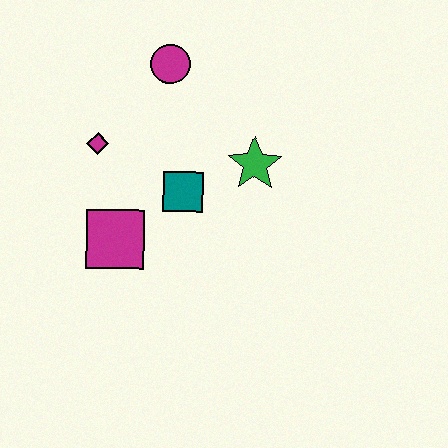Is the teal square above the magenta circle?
No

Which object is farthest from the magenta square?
The magenta circle is farthest from the magenta square.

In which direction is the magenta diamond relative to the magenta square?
The magenta diamond is above the magenta square.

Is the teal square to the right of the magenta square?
Yes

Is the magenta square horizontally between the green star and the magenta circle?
No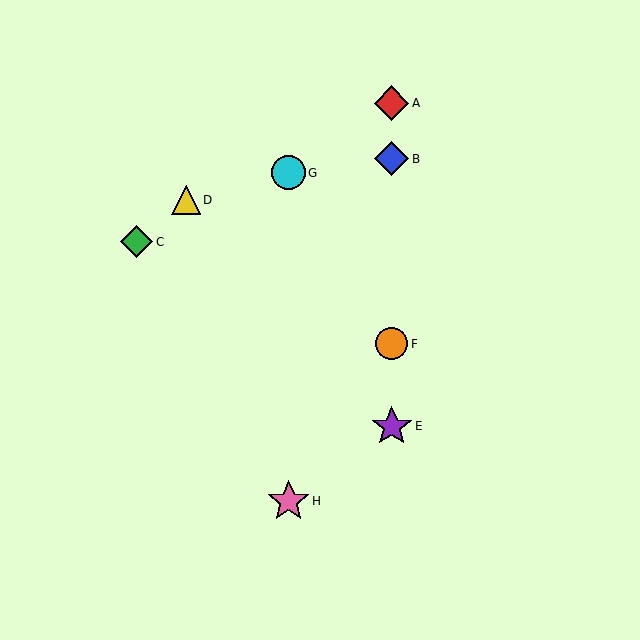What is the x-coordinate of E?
Object E is at x≈392.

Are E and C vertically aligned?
No, E is at x≈392 and C is at x≈137.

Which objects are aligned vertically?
Objects A, B, E, F are aligned vertically.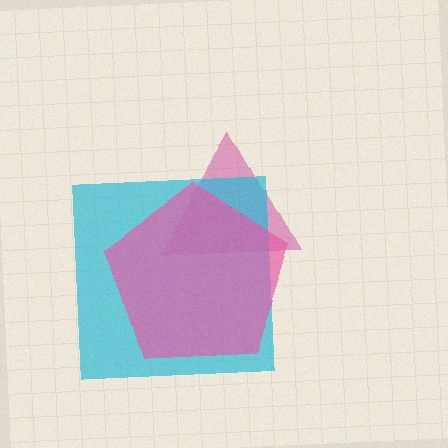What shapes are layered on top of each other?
The layered shapes are: a magenta triangle, a cyan square, a pink pentagon.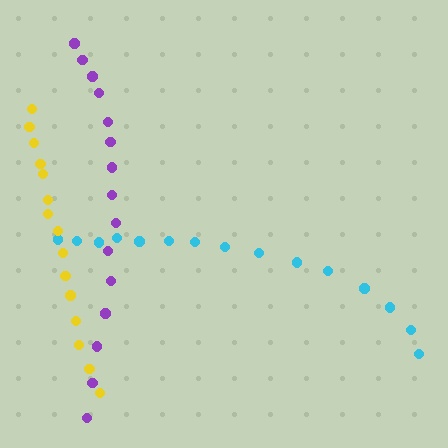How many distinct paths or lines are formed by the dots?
There are 3 distinct paths.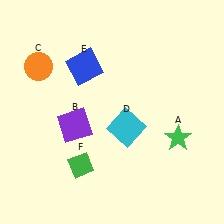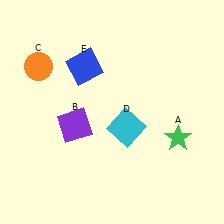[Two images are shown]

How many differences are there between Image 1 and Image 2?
There is 1 difference between the two images.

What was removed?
The green diamond (F) was removed in Image 2.